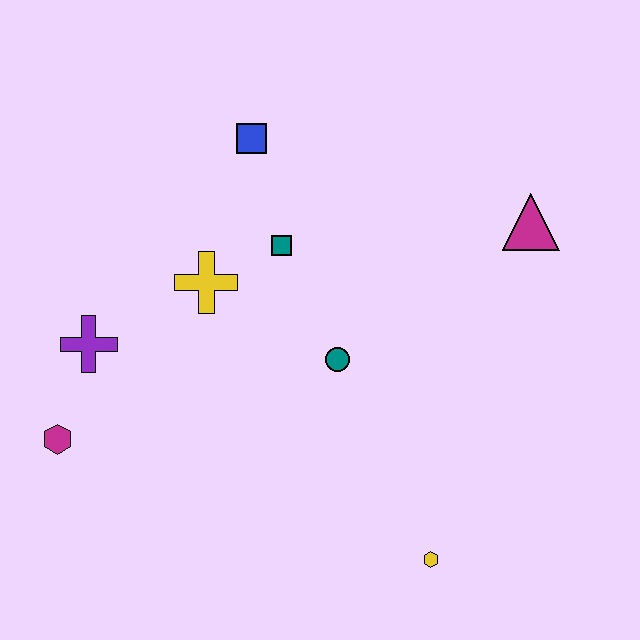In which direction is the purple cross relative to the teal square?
The purple cross is to the left of the teal square.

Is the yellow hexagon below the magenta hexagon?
Yes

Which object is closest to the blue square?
The teal square is closest to the blue square.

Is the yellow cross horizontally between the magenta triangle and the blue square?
No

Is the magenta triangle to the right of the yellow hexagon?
Yes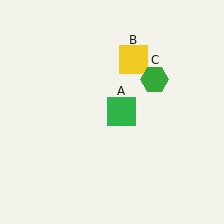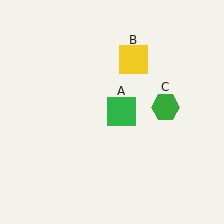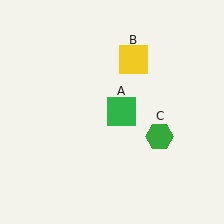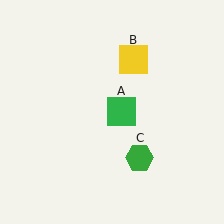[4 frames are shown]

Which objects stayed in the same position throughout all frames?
Green square (object A) and yellow square (object B) remained stationary.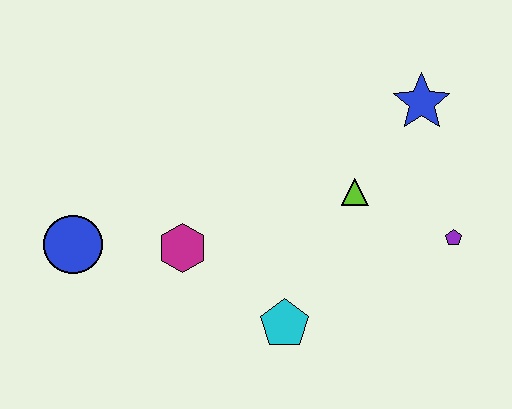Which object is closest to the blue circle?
The magenta hexagon is closest to the blue circle.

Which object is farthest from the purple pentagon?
The blue circle is farthest from the purple pentagon.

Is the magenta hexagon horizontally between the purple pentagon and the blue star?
No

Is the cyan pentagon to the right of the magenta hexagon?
Yes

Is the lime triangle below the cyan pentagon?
No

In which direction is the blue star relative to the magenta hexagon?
The blue star is to the right of the magenta hexagon.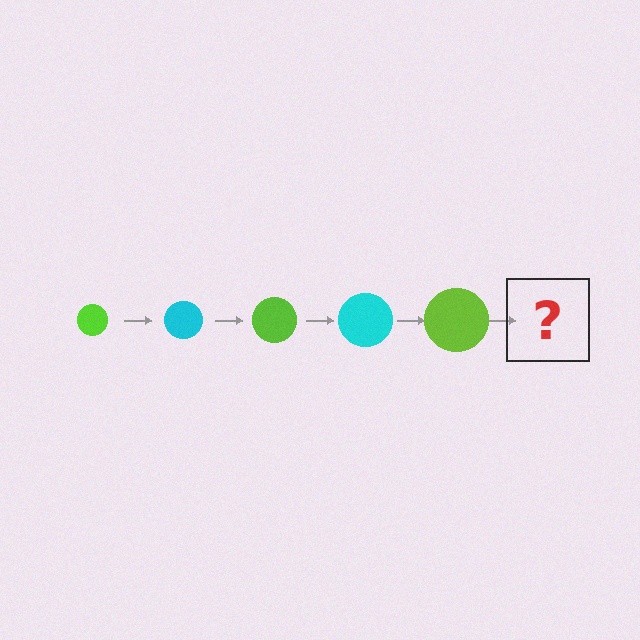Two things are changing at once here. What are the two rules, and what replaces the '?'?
The two rules are that the circle grows larger each step and the color cycles through lime and cyan. The '?' should be a cyan circle, larger than the previous one.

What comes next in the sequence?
The next element should be a cyan circle, larger than the previous one.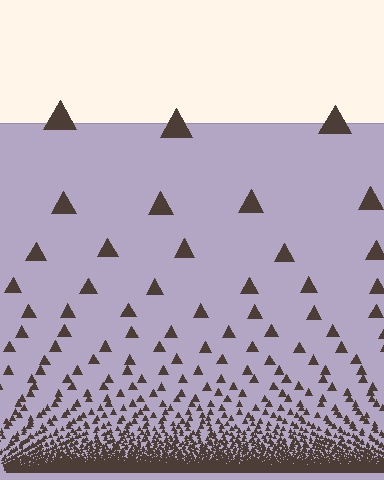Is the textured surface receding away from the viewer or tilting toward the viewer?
The surface appears to tilt toward the viewer. Texture elements get larger and sparser toward the top.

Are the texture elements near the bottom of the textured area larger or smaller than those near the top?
Smaller. The gradient is inverted — elements near the bottom are smaller and denser.